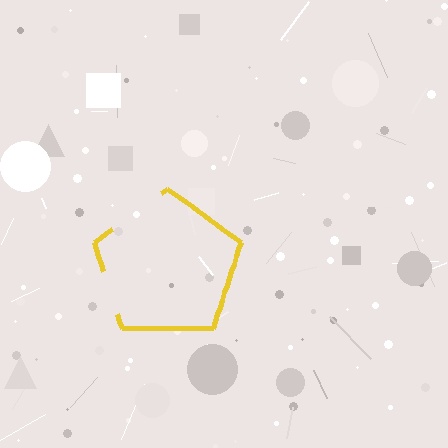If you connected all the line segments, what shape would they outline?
They would outline a pentagon.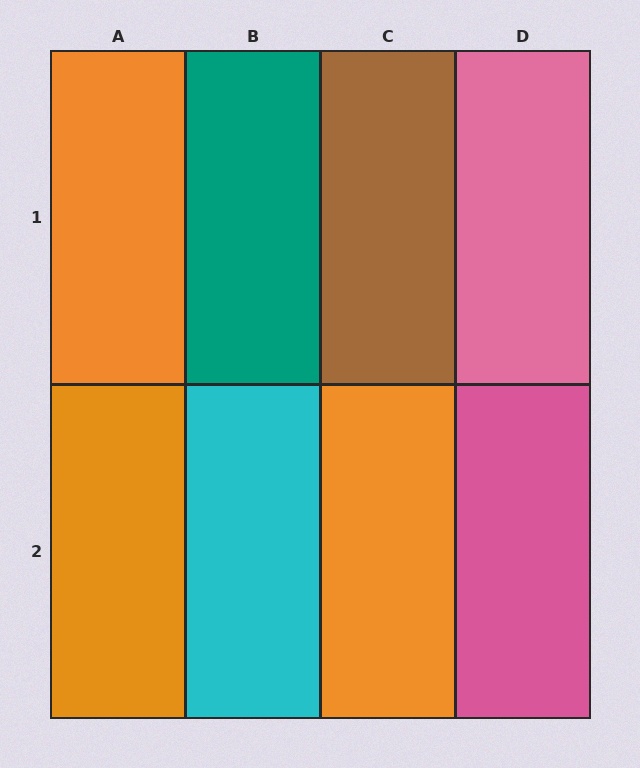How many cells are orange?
3 cells are orange.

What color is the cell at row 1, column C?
Brown.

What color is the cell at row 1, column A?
Orange.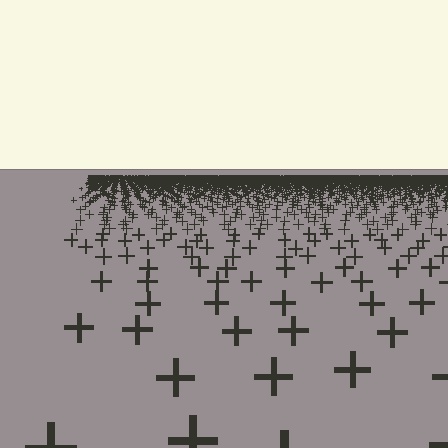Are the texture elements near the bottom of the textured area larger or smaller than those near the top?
Larger. Near the bottom, elements are closer to the viewer and appear at a bigger on-screen size.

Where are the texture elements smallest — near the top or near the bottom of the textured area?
Near the top.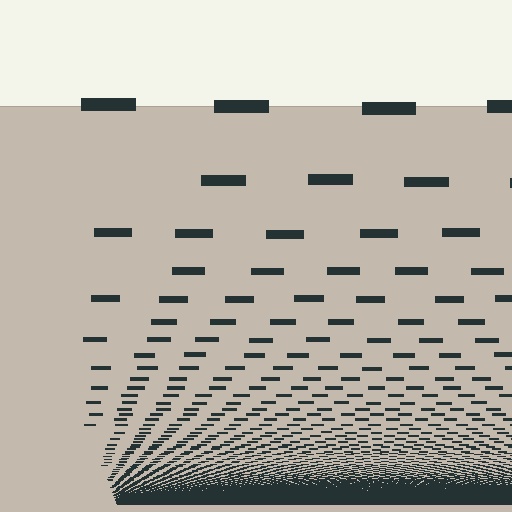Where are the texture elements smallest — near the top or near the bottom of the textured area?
Near the bottom.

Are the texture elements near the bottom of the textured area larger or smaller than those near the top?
Smaller. The gradient is inverted — elements near the bottom are smaller and denser.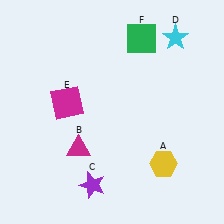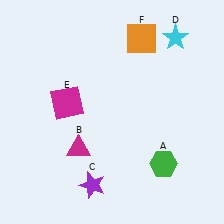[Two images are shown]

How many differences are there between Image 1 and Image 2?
There are 2 differences between the two images.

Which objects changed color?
A changed from yellow to green. F changed from green to orange.